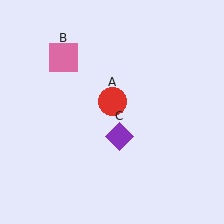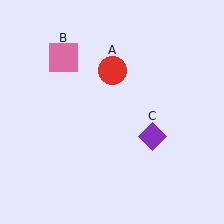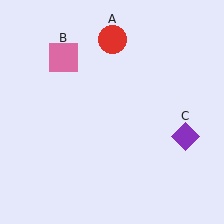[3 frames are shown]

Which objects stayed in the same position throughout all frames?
Pink square (object B) remained stationary.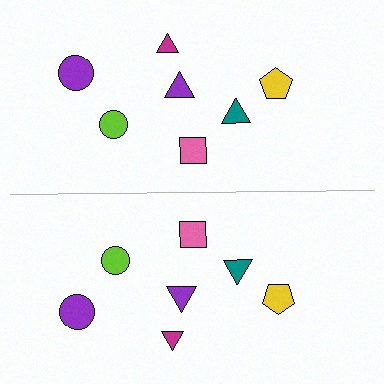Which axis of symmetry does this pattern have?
The pattern has a horizontal axis of symmetry running through the center of the image.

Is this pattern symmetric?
Yes, this pattern has bilateral (reflection) symmetry.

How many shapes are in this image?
There are 14 shapes in this image.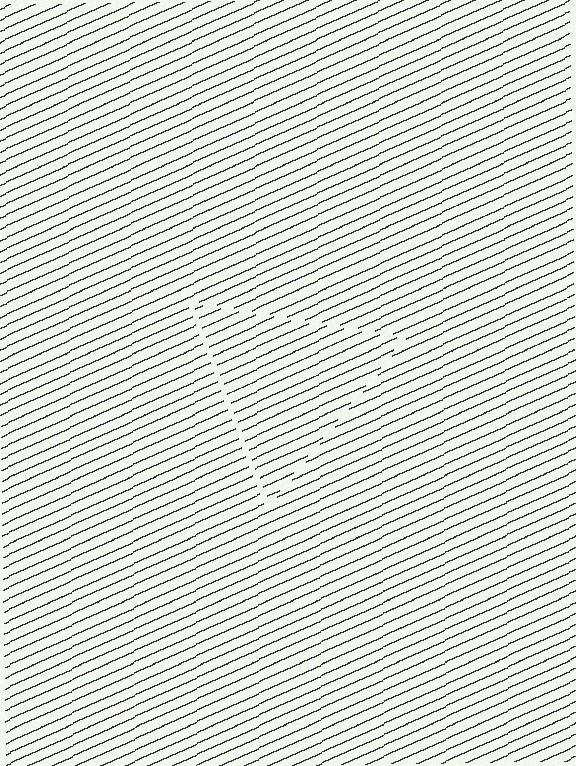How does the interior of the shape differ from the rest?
The interior of the shape contains the same grating, shifted by half a period — the contour is defined by the phase discontinuity where line-ends from the inner and outer gratings abut.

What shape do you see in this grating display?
An illusory triangle. The interior of the shape contains the same grating, shifted by half a period — the contour is defined by the phase discontinuity where line-ends from the inner and outer gratings abut.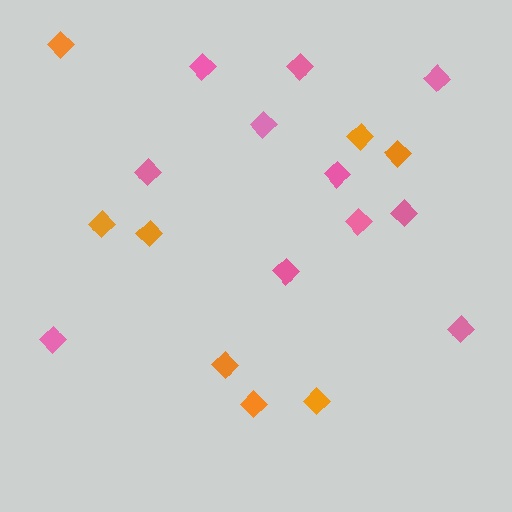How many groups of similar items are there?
There are 2 groups: one group of pink diamonds (11) and one group of orange diamonds (8).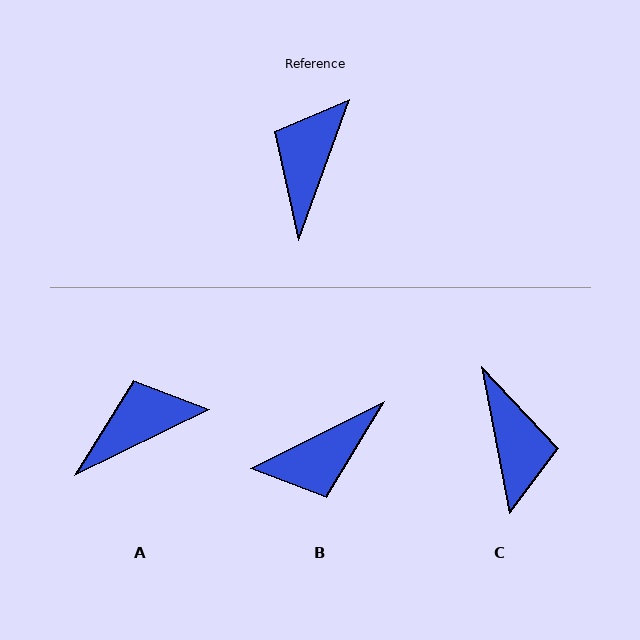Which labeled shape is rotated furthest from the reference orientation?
C, about 149 degrees away.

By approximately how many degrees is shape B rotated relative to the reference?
Approximately 136 degrees counter-clockwise.